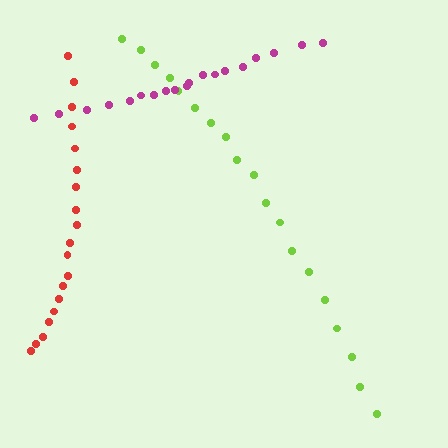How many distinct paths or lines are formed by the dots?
There are 3 distinct paths.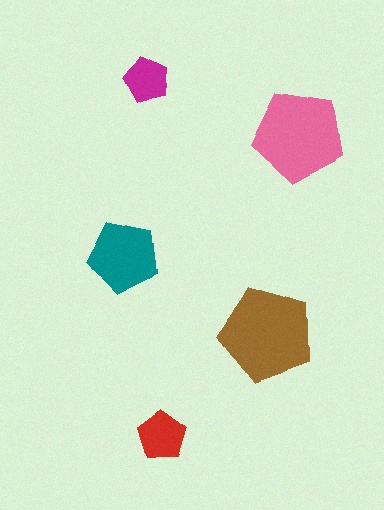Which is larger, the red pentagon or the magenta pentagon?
The red one.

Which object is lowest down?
The red pentagon is bottommost.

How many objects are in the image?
There are 5 objects in the image.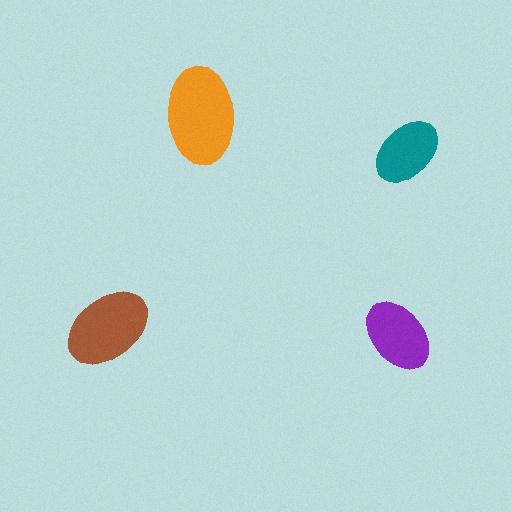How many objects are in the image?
There are 4 objects in the image.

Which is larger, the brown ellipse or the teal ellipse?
The brown one.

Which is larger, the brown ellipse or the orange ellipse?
The orange one.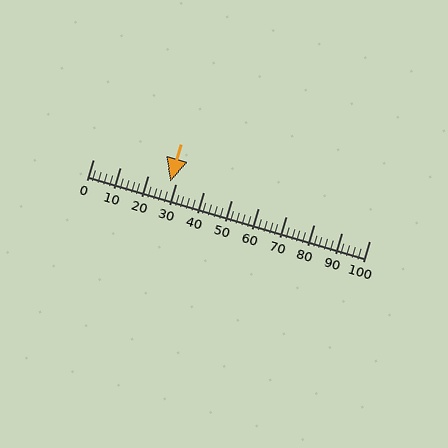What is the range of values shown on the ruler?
The ruler shows values from 0 to 100.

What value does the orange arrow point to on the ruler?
The orange arrow points to approximately 28.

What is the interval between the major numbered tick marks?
The major tick marks are spaced 10 units apart.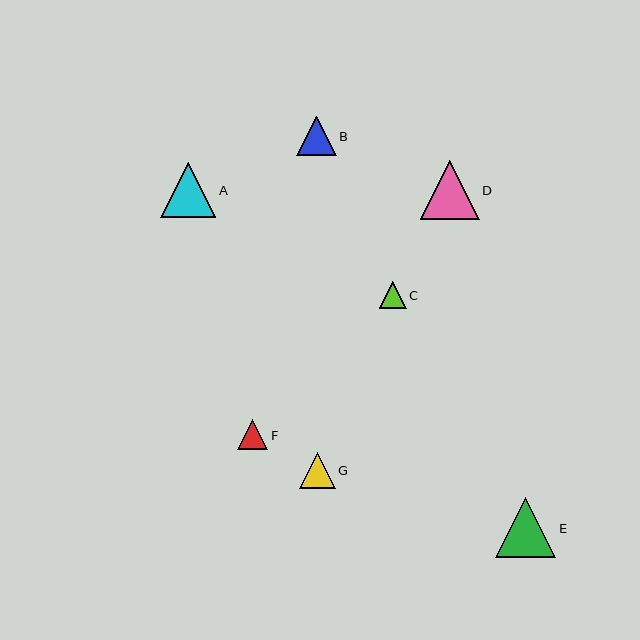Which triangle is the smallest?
Triangle C is the smallest with a size of approximately 27 pixels.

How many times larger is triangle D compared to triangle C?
Triangle D is approximately 2.1 times the size of triangle C.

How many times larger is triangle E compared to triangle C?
Triangle E is approximately 2.2 times the size of triangle C.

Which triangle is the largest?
Triangle E is the largest with a size of approximately 60 pixels.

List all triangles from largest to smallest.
From largest to smallest: E, D, A, B, G, F, C.